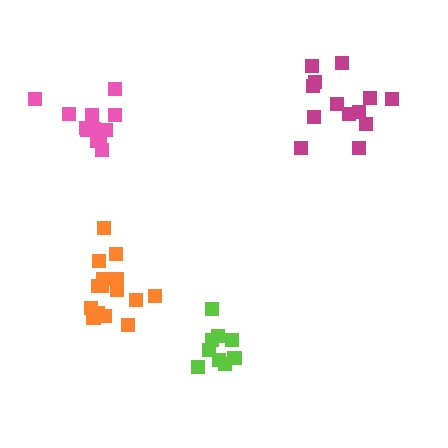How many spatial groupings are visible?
There are 4 spatial groupings.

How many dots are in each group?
Group 1: 13 dots, Group 2: 9 dots, Group 3: 15 dots, Group 4: 12 dots (49 total).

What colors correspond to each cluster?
The clusters are colored: magenta, lime, orange, pink.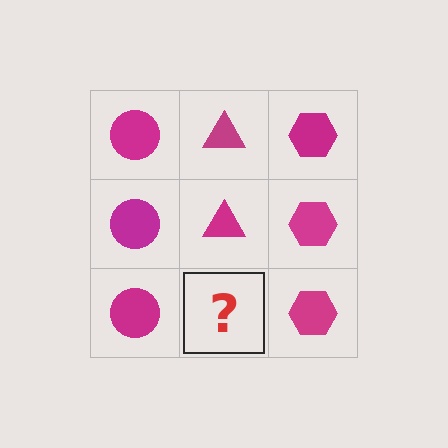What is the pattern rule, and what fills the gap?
The rule is that each column has a consistent shape. The gap should be filled with a magenta triangle.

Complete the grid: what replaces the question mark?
The question mark should be replaced with a magenta triangle.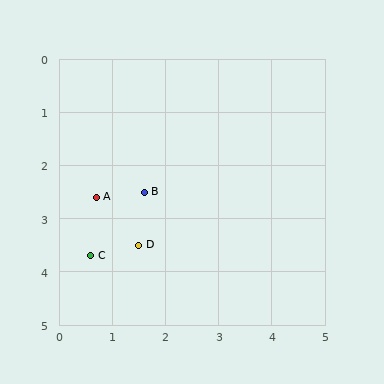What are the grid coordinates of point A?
Point A is at approximately (0.7, 2.6).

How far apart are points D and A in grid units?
Points D and A are about 1.2 grid units apart.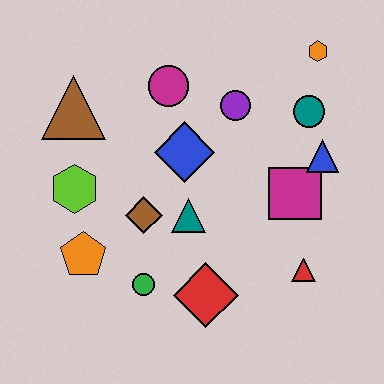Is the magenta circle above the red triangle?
Yes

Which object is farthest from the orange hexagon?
The orange pentagon is farthest from the orange hexagon.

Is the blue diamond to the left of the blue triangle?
Yes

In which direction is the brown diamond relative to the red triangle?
The brown diamond is to the left of the red triangle.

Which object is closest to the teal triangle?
The brown diamond is closest to the teal triangle.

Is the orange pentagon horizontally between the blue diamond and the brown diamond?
No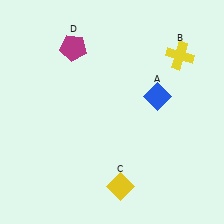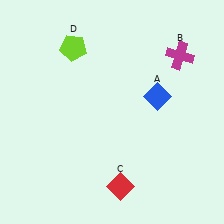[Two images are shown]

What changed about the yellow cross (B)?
In Image 1, B is yellow. In Image 2, it changed to magenta.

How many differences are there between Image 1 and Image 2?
There are 3 differences between the two images.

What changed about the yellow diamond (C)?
In Image 1, C is yellow. In Image 2, it changed to red.